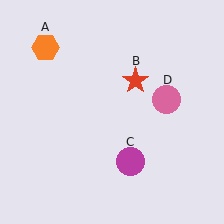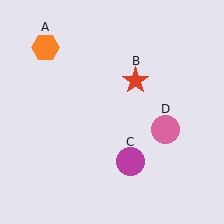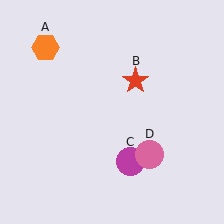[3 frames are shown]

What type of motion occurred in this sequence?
The pink circle (object D) rotated clockwise around the center of the scene.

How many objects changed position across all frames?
1 object changed position: pink circle (object D).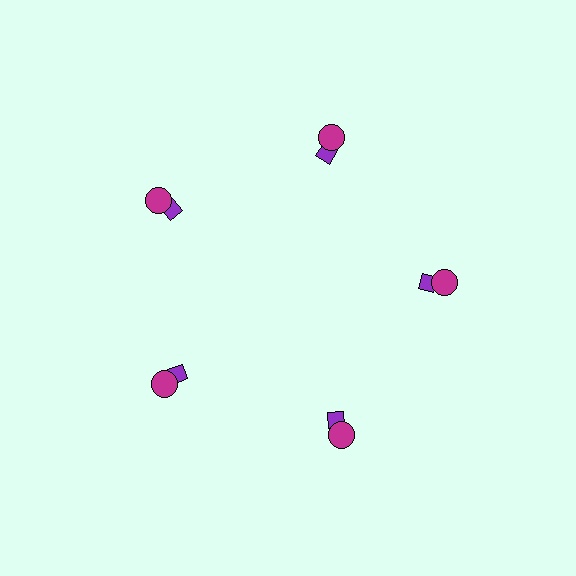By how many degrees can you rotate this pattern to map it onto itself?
The pattern maps onto itself every 72 degrees of rotation.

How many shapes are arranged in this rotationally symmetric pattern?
There are 10 shapes, arranged in 5 groups of 2.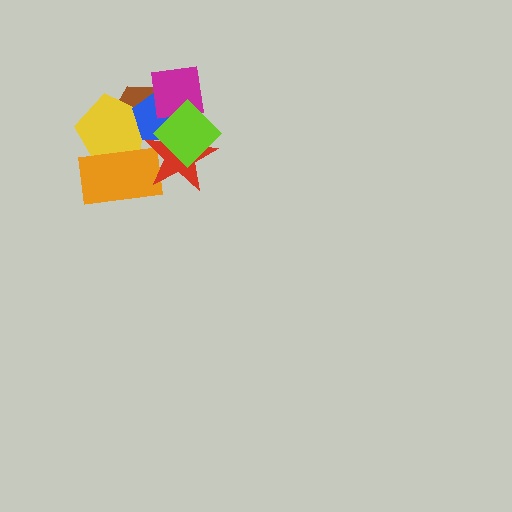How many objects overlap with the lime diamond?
4 objects overlap with the lime diamond.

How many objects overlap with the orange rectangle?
2 objects overlap with the orange rectangle.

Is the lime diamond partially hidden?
No, no other shape covers it.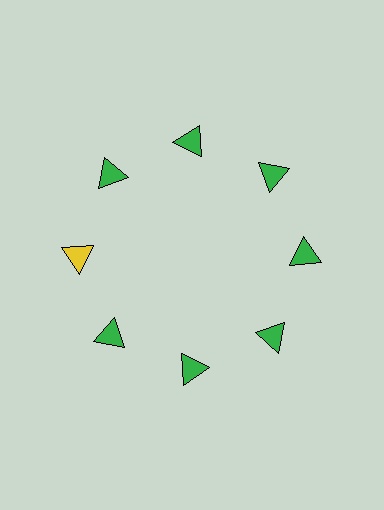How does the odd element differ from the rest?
It has a different color: yellow instead of green.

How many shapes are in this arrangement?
There are 8 shapes arranged in a ring pattern.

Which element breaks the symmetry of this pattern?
The yellow triangle at roughly the 9 o'clock position breaks the symmetry. All other shapes are green triangles.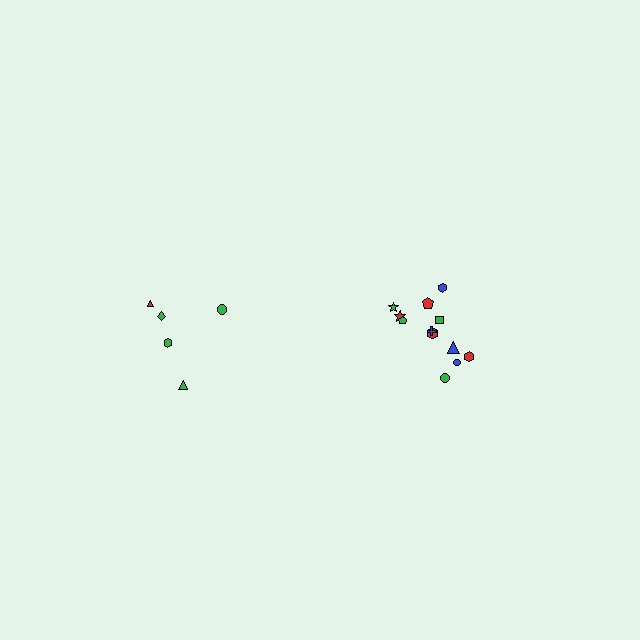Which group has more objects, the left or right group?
The right group.